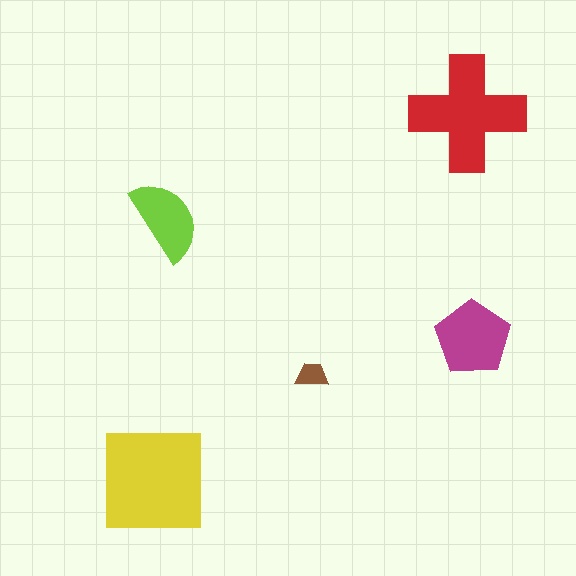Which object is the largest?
The yellow square.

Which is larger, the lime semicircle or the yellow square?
The yellow square.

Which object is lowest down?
The yellow square is bottommost.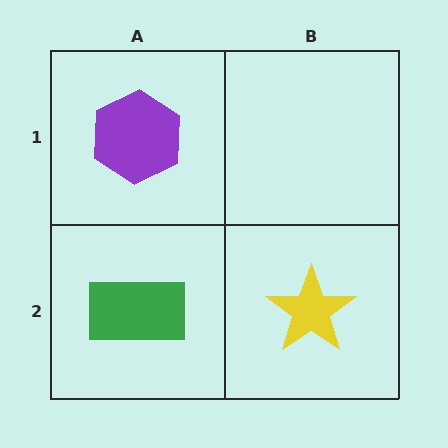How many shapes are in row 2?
2 shapes.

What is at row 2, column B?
A yellow star.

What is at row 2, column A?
A green rectangle.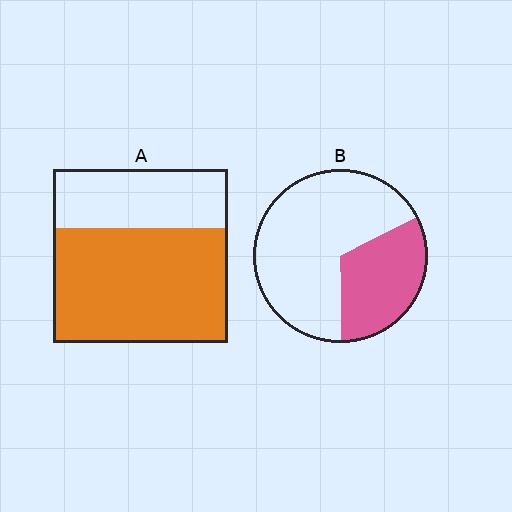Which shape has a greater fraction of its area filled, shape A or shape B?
Shape A.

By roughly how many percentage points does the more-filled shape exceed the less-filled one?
By roughly 35 percentage points (A over B).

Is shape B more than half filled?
No.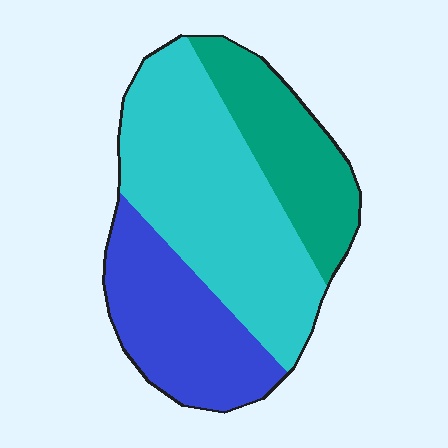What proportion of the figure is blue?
Blue takes up about one quarter (1/4) of the figure.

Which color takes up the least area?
Teal, at roughly 25%.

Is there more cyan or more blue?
Cyan.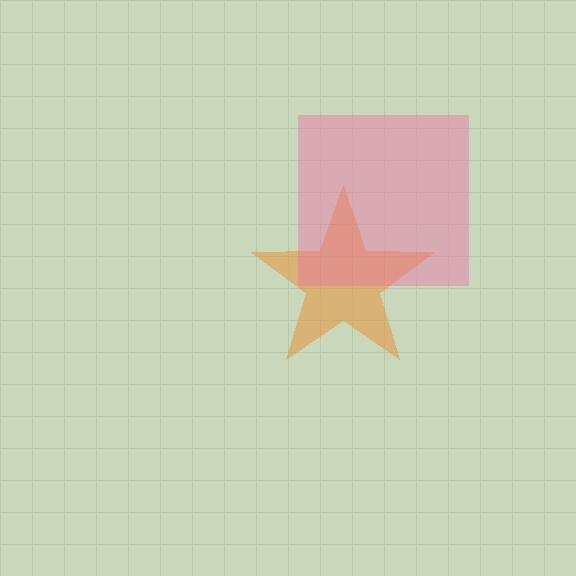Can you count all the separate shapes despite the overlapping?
Yes, there are 2 separate shapes.